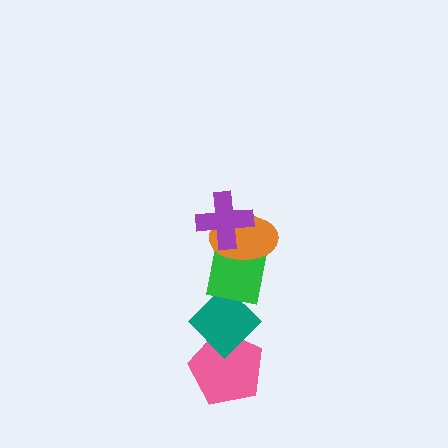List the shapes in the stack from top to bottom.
From top to bottom: the purple cross, the orange ellipse, the green square, the teal diamond, the pink pentagon.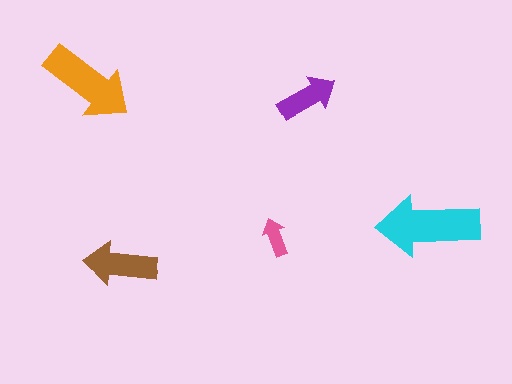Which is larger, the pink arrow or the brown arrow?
The brown one.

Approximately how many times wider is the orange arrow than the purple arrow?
About 1.5 times wider.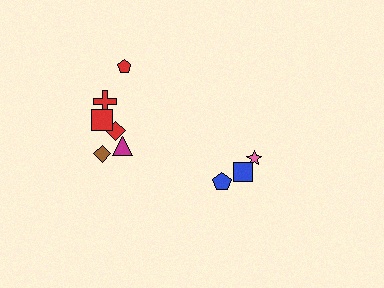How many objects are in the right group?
There are 3 objects.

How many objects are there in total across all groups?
There are 9 objects.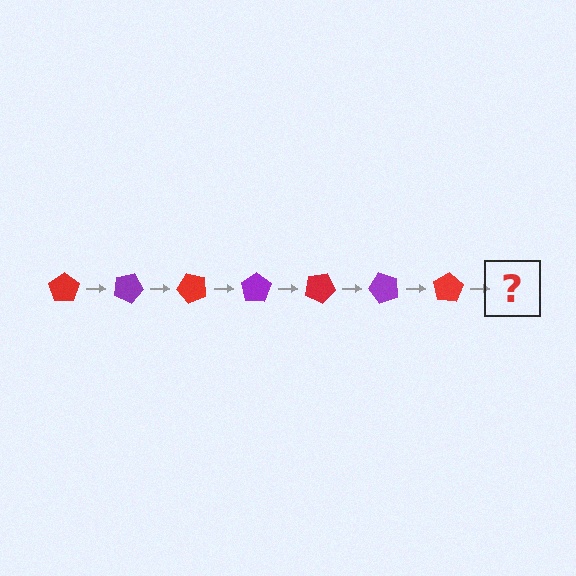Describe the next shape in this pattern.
It should be a purple pentagon, rotated 175 degrees from the start.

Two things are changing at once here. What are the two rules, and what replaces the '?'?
The two rules are that it rotates 25 degrees each step and the color cycles through red and purple. The '?' should be a purple pentagon, rotated 175 degrees from the start.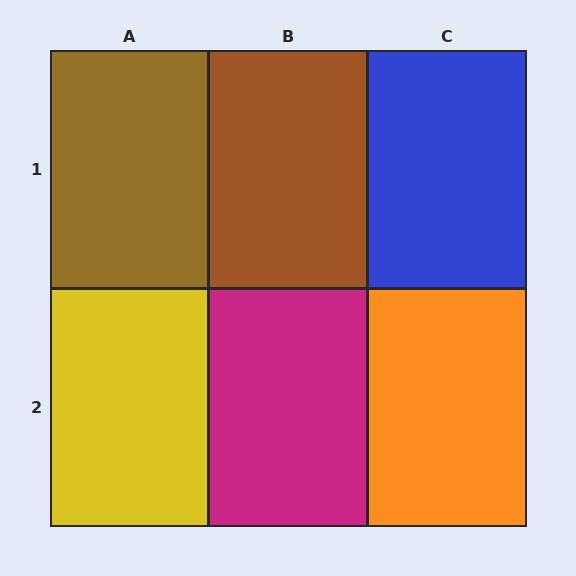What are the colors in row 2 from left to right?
Yellow, magenta, orange.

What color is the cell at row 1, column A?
Brown.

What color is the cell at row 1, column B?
Brown.